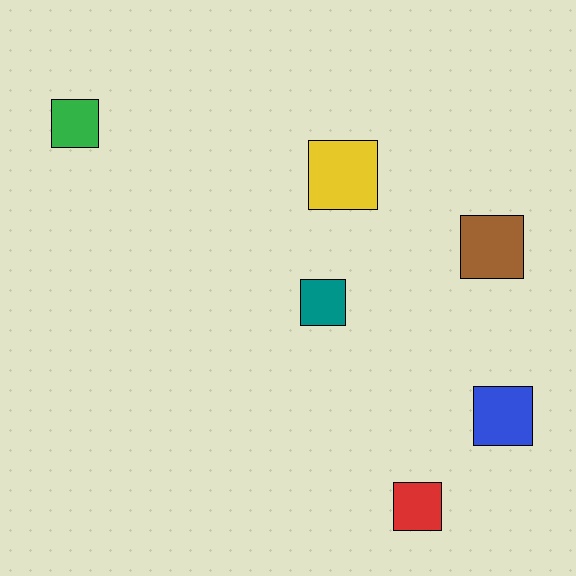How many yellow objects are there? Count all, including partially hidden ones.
There is 1 yellow object.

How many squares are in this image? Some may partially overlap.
There are 6 squares.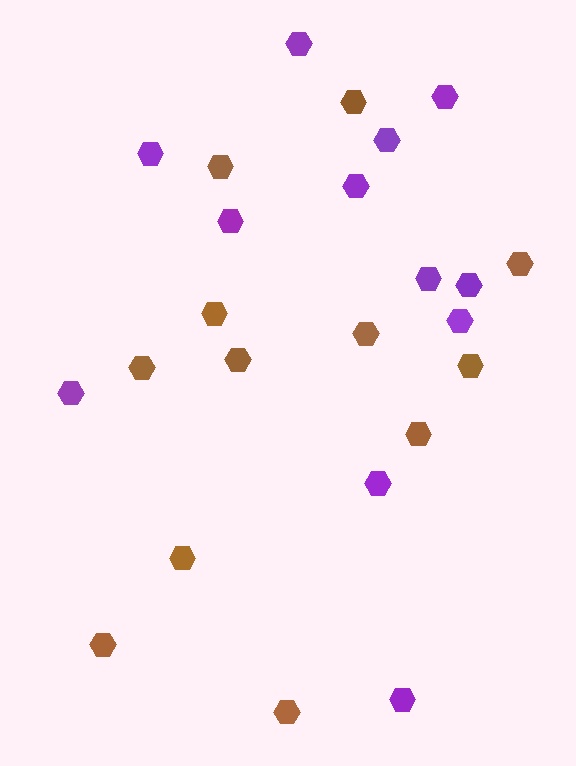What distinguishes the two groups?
There are 2 groups: one group of brown hexagons (12) and one group of purple hexagons (12).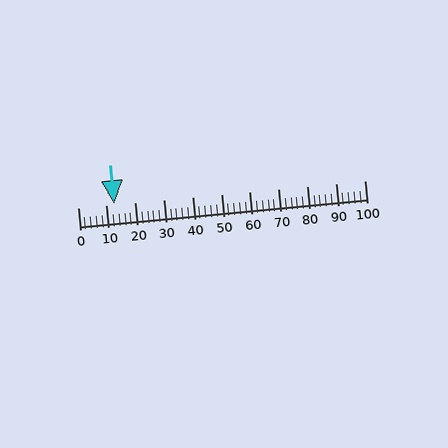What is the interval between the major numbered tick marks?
The major tick marks are spaced 10 units apart.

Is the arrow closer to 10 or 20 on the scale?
The arrow is closer to 10.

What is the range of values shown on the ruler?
The ruler shows values from 0 to 100.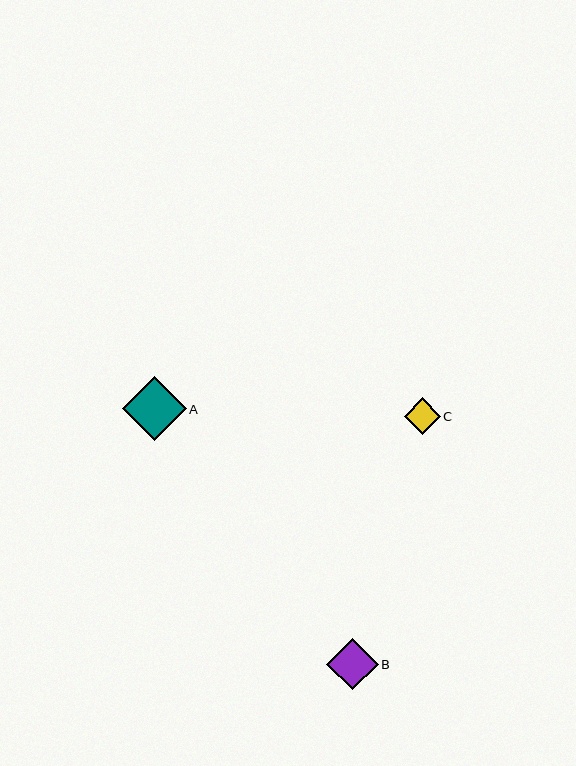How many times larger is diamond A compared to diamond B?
Diamond A is approximately 1.2 times the size of diamond B.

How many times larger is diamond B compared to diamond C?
Diamond B is approximately 1.4 times the size of diamond C.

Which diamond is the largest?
Diamond A is the largest with a size of approximately 64 pixels.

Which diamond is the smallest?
Diamond C is the smallest with a size of approximately 36 pixels.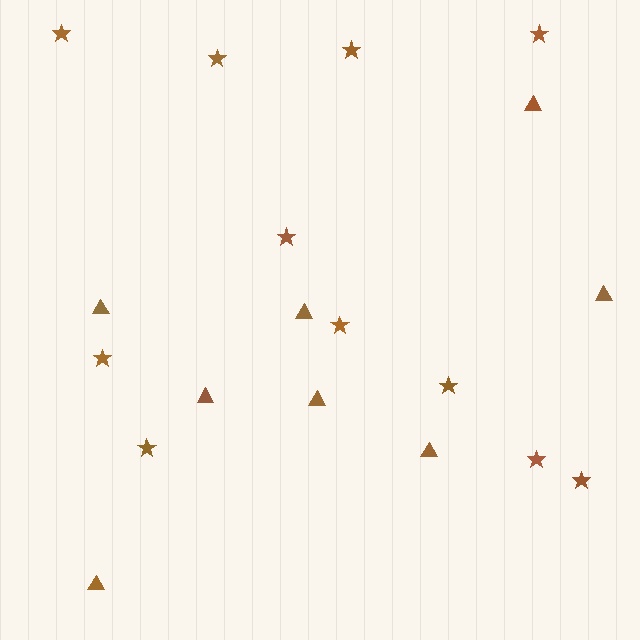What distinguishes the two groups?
There are 2 groups: one group of triangles (8) and one group of stars (11).